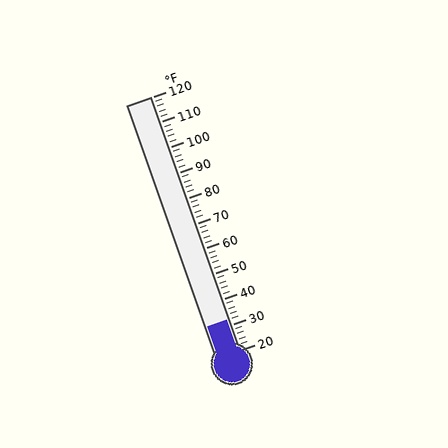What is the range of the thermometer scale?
The thermometer scale ranges from 20°F to 120°F.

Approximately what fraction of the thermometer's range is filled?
The thermometer is filled to approximately 10% of its range.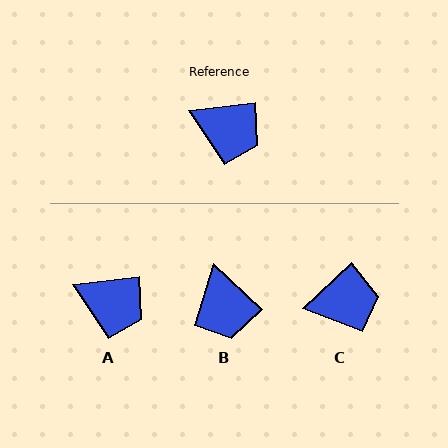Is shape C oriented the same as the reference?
No, it is off by about 35 degrees.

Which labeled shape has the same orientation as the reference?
A.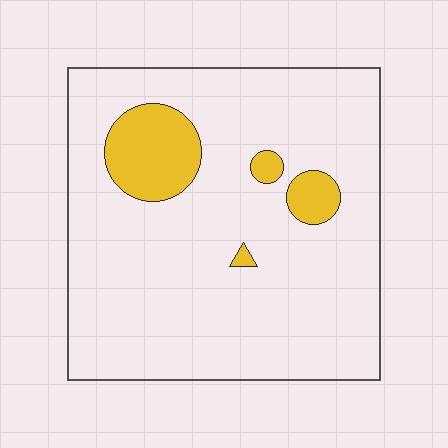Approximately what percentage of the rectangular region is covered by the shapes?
Approximately 10%.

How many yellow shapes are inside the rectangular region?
4.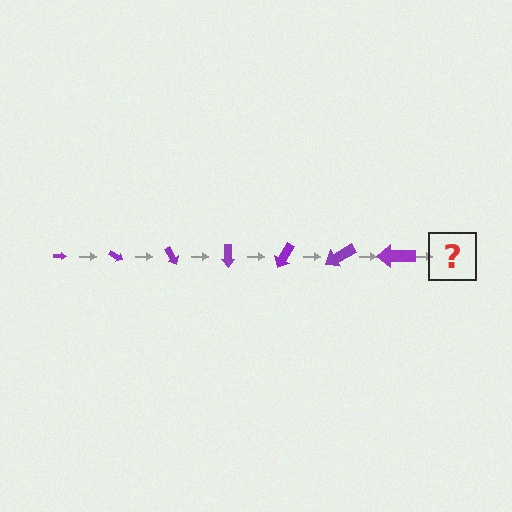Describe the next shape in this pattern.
It should be an arrow, larger than the previous one and rotated 210 degrees from the start.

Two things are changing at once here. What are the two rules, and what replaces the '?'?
The two rules are that the arrow grows larger each step and it rotates 30 degrees each step. The '?' should be an arrow, larger than the previous one and rotated 210 degrees from the start.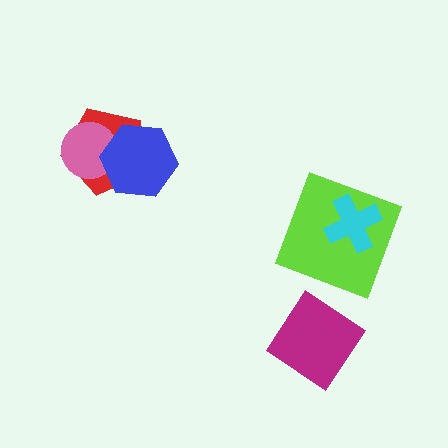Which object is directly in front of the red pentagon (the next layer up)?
The pink circle is directly in front of the red pentagon.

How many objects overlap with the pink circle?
2 objects overlap with the pink circle.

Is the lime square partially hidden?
Yes, it is partially covered by another shape.